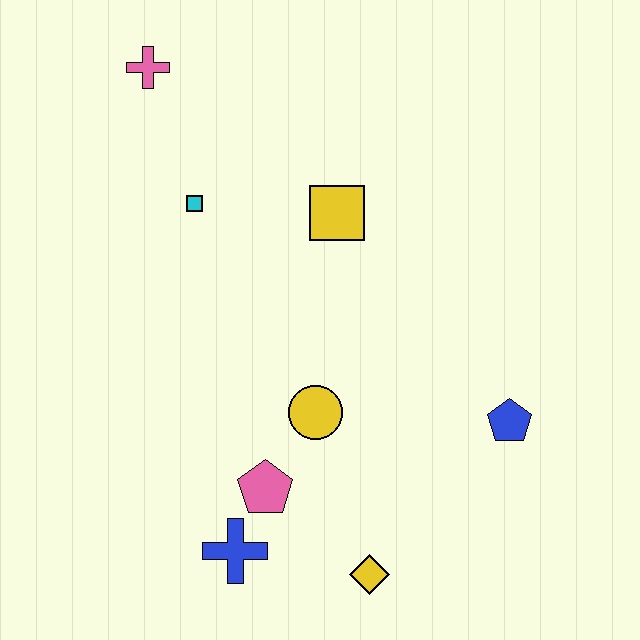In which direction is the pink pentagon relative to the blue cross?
The pink pentagon is above the blue cross.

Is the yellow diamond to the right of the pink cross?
Yes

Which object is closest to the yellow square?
The cyan square is closest to the yellow square.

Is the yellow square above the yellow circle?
Yes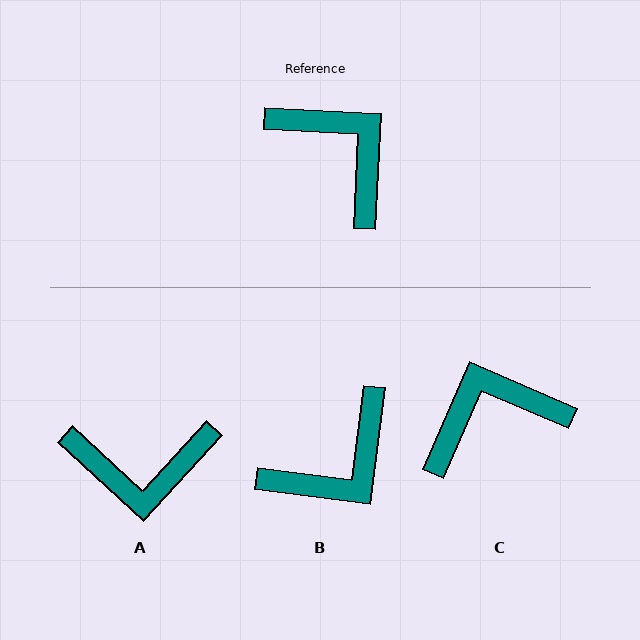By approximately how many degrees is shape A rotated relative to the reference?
Approximately 130 degrees clockwise.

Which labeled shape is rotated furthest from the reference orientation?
A, about 130 degrees away.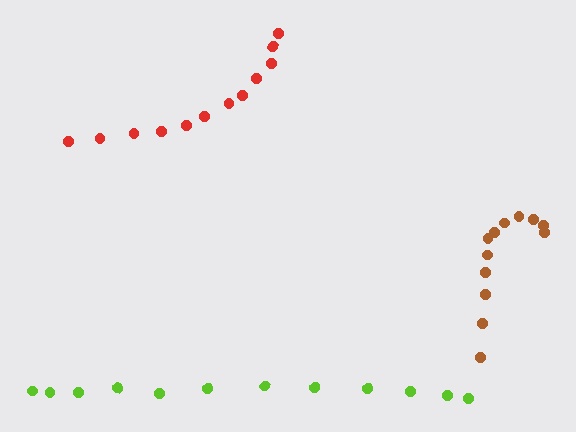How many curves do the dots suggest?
There are 3 distinct paths.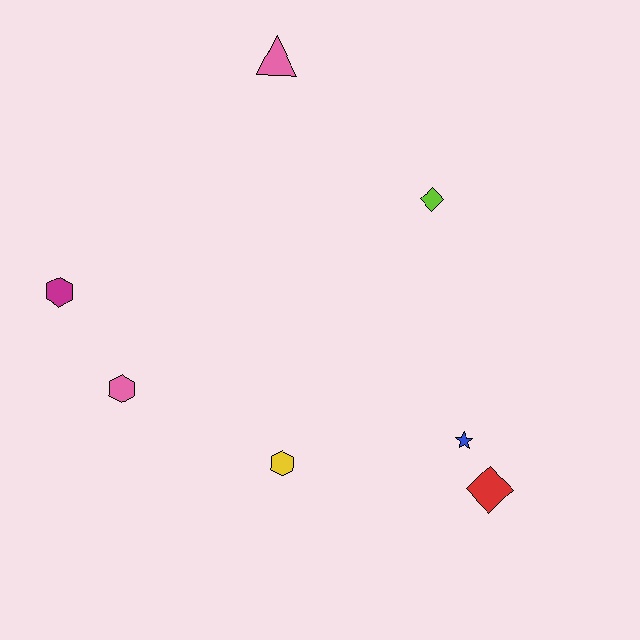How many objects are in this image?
There are 7 objects.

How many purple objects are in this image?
There are no purple objects.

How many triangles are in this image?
There is 1 triangle.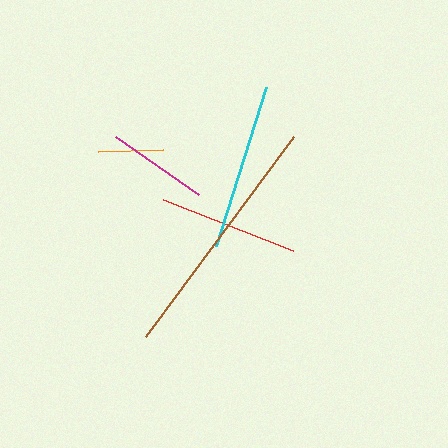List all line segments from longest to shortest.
From longest to shortest: brown, cyan, red, magenta, orange.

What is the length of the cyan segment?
The cyan segment is approximately 166 pixels long.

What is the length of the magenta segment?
The magenta segment is approximately 100 pixels long.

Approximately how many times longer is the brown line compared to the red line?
The brown line is approximately 1.8 times the length of the red line.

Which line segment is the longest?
The brown line is the longest at approximately 249 pixels.